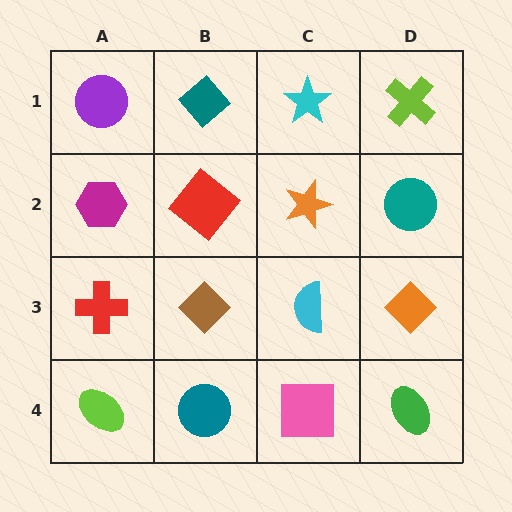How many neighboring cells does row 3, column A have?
3.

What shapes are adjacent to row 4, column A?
A red cross (row 3, column A), a teal circle (row 4, column B).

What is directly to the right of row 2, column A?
A red diamond.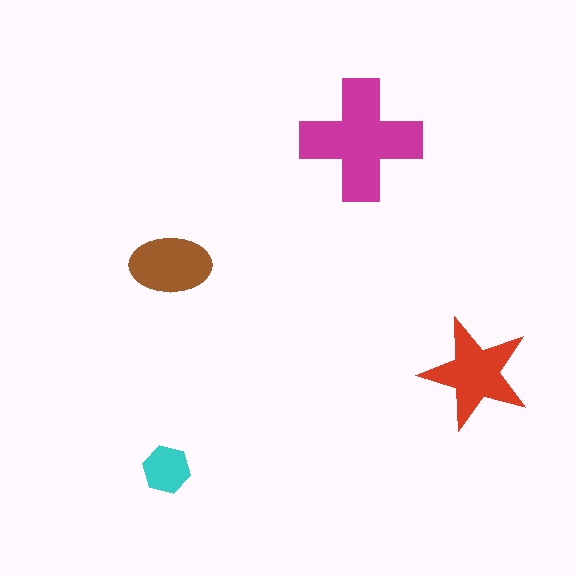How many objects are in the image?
There are 4 objects in the image.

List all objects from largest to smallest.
The magenta cross, the red star, the brown ellipse, the cyan hexagon.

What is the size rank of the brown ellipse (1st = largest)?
3rd.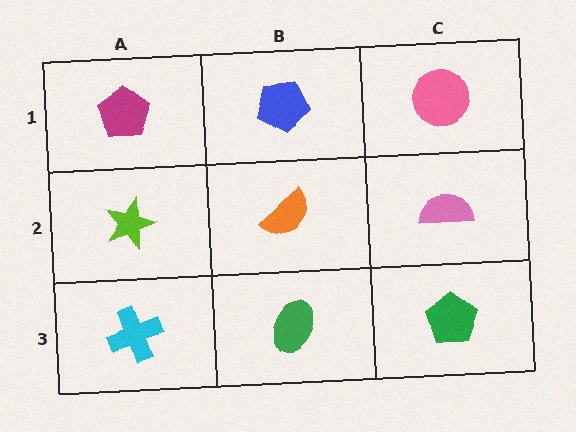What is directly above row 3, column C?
A pink semicircle.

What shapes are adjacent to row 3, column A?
A lime star (row 2, column A), a green ellipse (row 3, column B).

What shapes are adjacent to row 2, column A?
A magenta pentagon (row 1, column A), a cyan cross (row 3, column A), an orange semicircle (row 2, column B).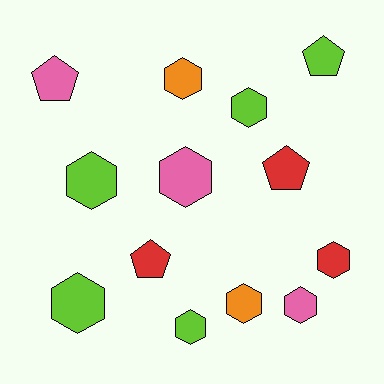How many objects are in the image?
There are 13 objects.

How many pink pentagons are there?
There is 1 pink pentagon.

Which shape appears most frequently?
Hexagon, with 9 objects.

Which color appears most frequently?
Lime, with 5 objects.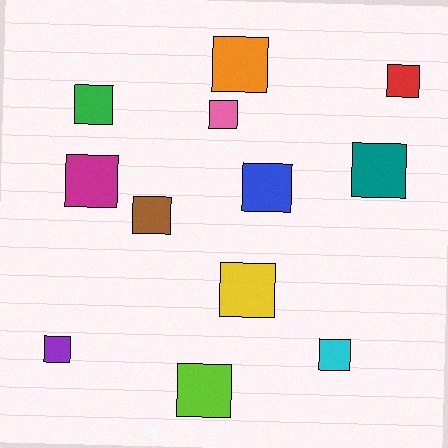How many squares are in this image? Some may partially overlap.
There are 12 squares.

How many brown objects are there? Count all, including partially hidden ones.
There is 1 brown object.